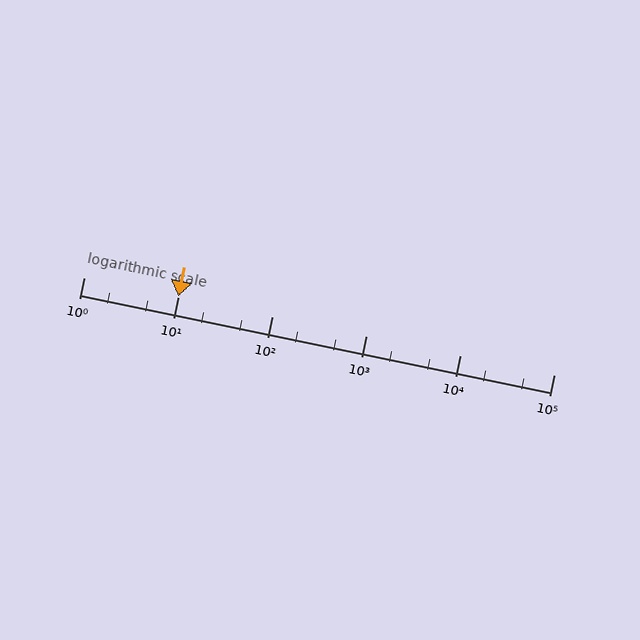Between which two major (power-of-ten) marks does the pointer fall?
The pointer is between 10 and 100.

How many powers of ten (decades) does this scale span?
The scale spans 5 decades, from 1 to 100000.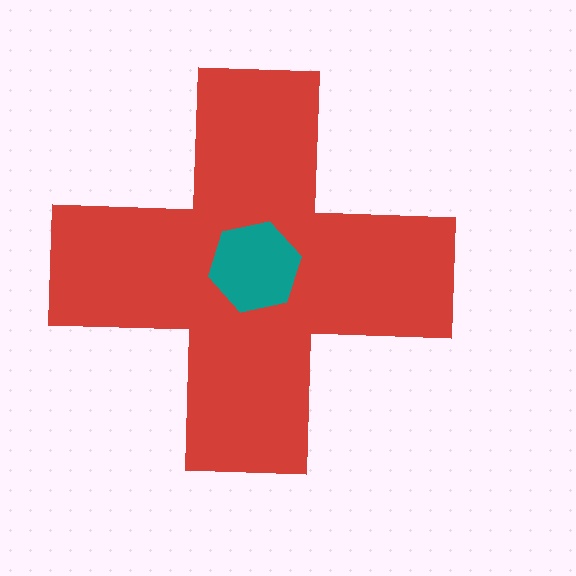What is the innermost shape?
The teal hexagon.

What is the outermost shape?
The red cross.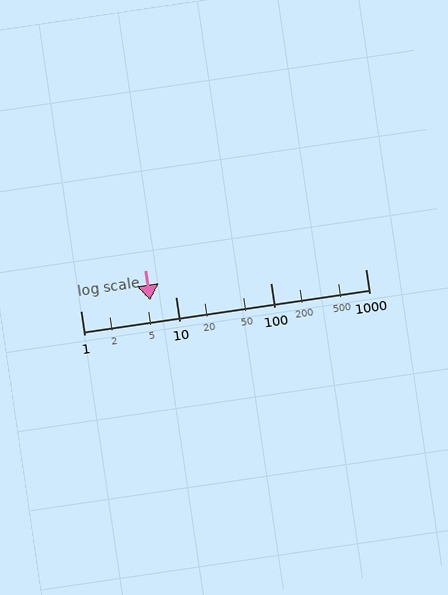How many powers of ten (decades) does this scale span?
The scale spans 3 decades, from 1 to 1000.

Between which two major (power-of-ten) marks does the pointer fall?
The pointer is between 1 and 10.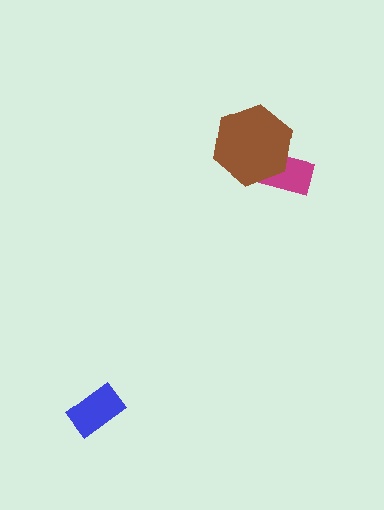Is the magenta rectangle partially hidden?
Yes, it is partially covered by another shape.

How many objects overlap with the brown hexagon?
1 object overlaps with the brown hexagon.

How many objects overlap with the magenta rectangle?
1 object overlaps with the magenta rectangle.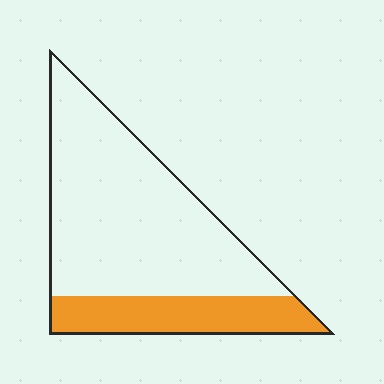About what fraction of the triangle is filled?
About one quarter (1/4).